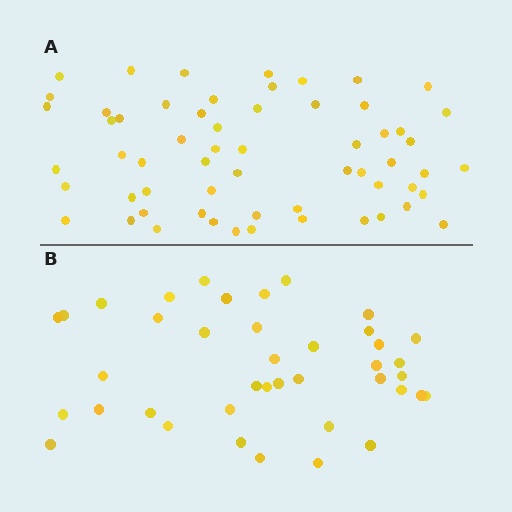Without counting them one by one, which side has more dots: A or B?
Region A (the top region) has more dots.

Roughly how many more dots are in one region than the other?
Region A has approximately 20 more dots than region B.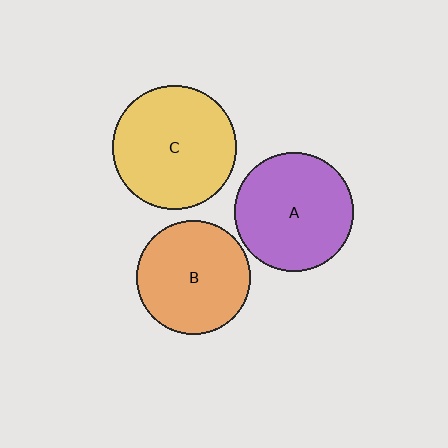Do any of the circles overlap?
No, none of the circles overlap.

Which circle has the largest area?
Circle C (yellow).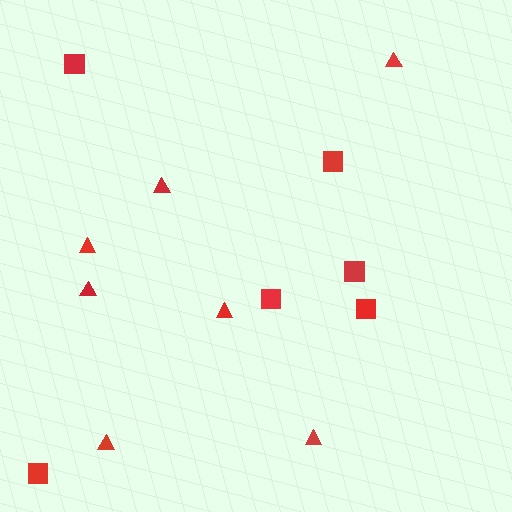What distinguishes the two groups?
There are 2 groups: one group of squares (6) and one group of triangles (7).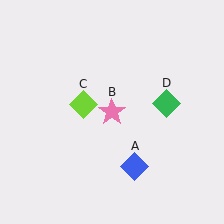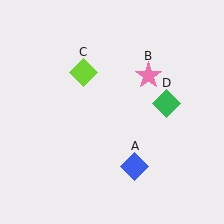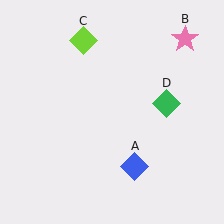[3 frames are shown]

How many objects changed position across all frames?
2 objects changed position: pink star (object B), lime diamond (object C).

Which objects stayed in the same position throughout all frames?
Blue diamond (object A) and green diamond (object D) remained stationary.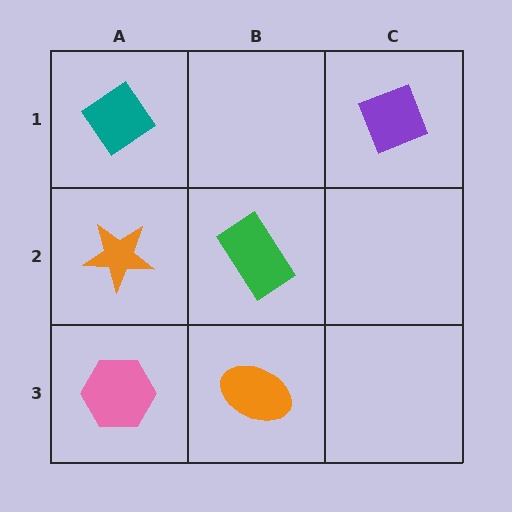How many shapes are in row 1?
2 shapes.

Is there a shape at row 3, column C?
No, that cell is empty.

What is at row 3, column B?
An orange ellipse.